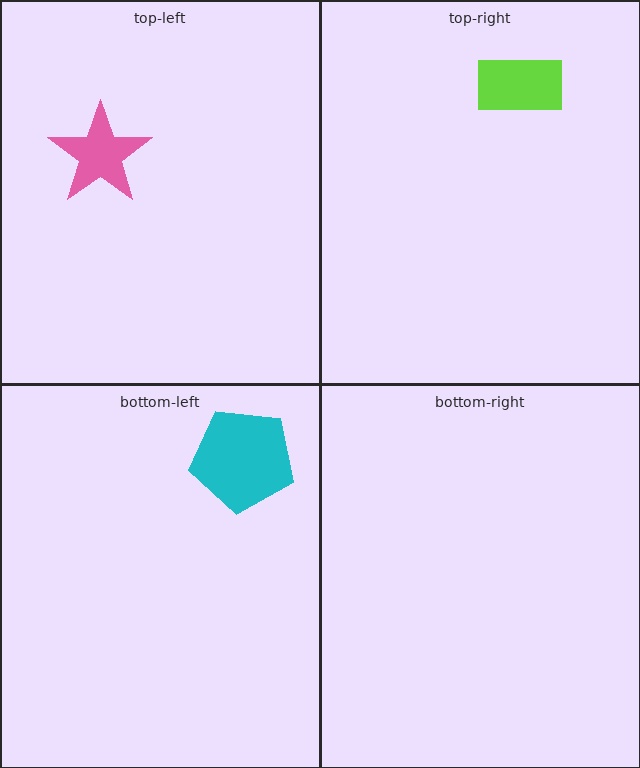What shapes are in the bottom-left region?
The cyan pentagon.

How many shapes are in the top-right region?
1.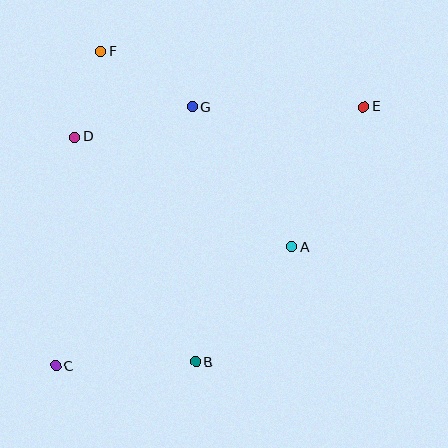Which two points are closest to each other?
Points D and F are closest to each other.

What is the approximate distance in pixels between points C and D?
The distance between C and D is approximately 229 pixels.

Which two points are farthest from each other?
Points C and E are farthest from each other.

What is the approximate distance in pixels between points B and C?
The distance between B and C is approximately 140 pixels.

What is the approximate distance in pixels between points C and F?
The distance between C and F is approximately 317 pixels.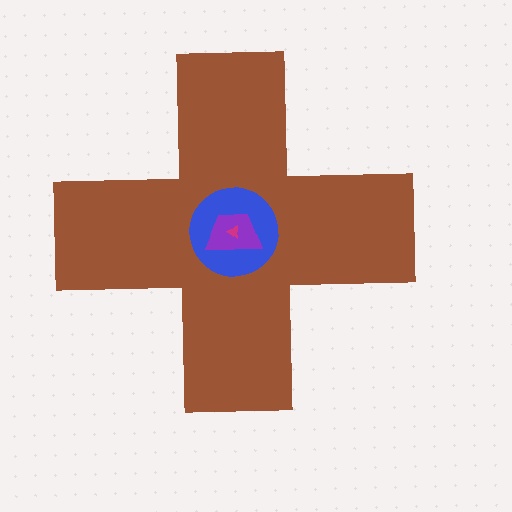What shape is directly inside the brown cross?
The blue circle.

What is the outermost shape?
The brown cross.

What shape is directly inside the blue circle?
The purple trapezoid.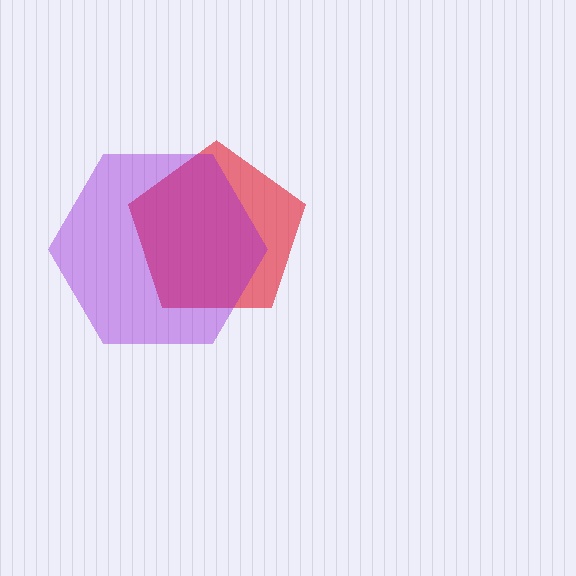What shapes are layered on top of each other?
The layered shapes are: a red pentagon, a purple hexagon.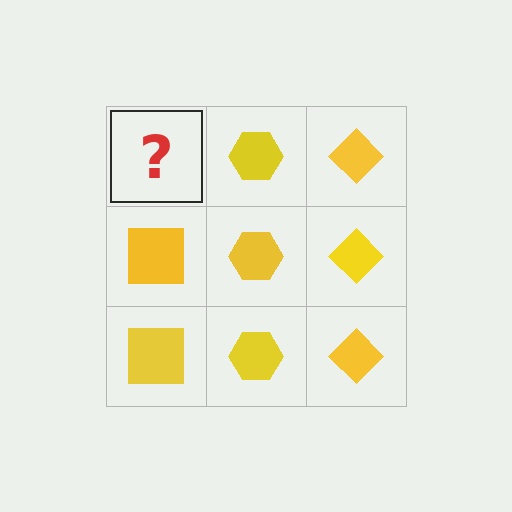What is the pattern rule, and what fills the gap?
The rule is that each column has a consistent shape. The gap should be filled with a yellow square.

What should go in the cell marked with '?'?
The missing cell should contain a yellow square.